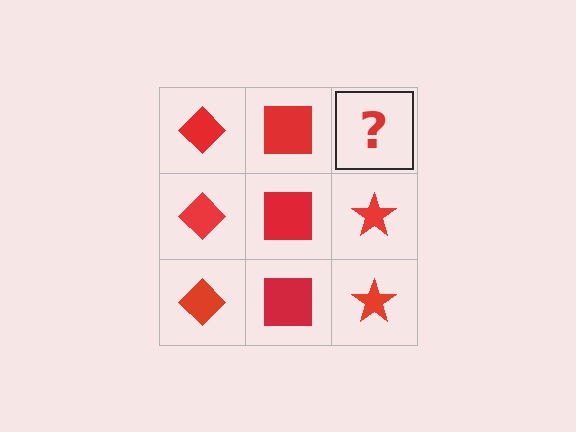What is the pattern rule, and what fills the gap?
The rule is that each column has a consistent shape. The gap should be filled with a red star.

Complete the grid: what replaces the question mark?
The question mark should be replaced with a red star.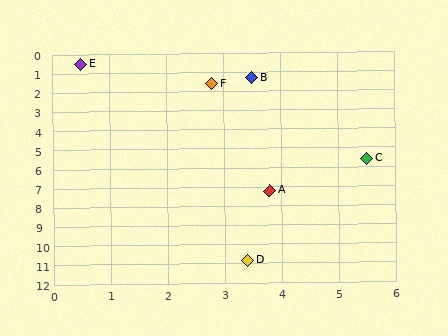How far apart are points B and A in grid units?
Points B and A are about 5.9 grid units apart.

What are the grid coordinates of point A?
Point A is at approximately (3.8, 7.2).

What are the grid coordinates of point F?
Point F is at approximately (2.8, 1.6).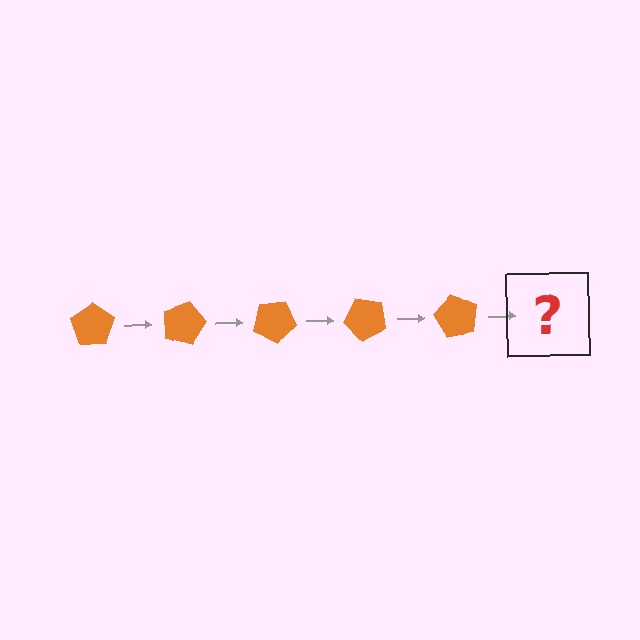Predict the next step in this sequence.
The next step is an orange pentagon rotated 75 degrees.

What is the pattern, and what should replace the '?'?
The pattern is that the pentagon rotates 15 degrees each step. The '?' should be an orange pentagon rotated 75 degrees.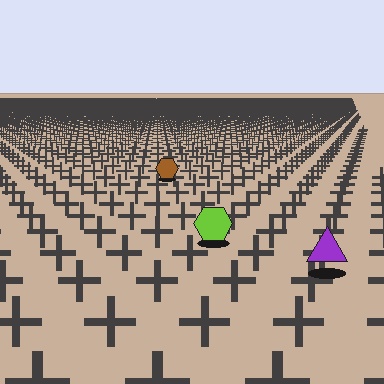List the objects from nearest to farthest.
From nearest to farthest: the purple triangle, the lime hexagon, the brown hexagon.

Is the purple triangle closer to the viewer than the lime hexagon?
Yes. The purple triangle is closer — you can tell from the texture gradient: the ground texture is coarser near it.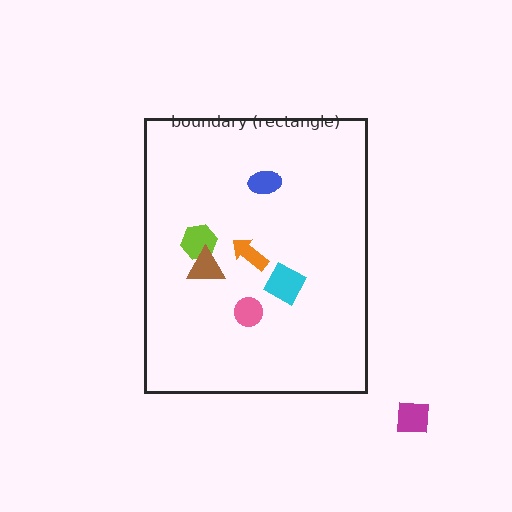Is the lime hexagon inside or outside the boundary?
Inside.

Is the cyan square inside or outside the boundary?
Inside.